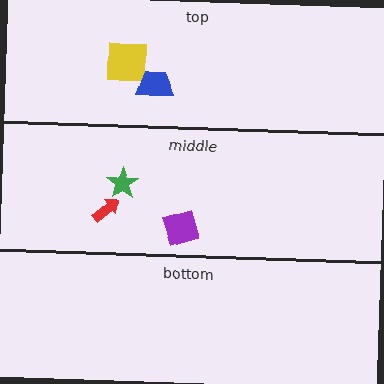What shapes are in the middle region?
The purple diamond, the red arrow, the green star.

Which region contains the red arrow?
The middle region.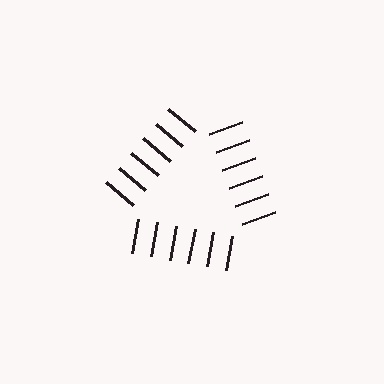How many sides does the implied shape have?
3 sides — the line-ends trace a triangle.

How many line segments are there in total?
18 — 6 along each of the 3 edges.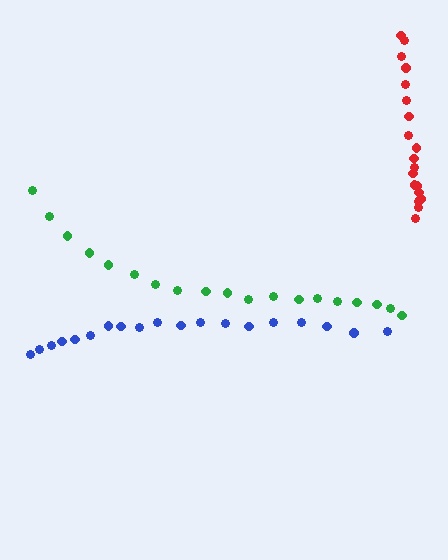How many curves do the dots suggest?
There are 3 distinct paths.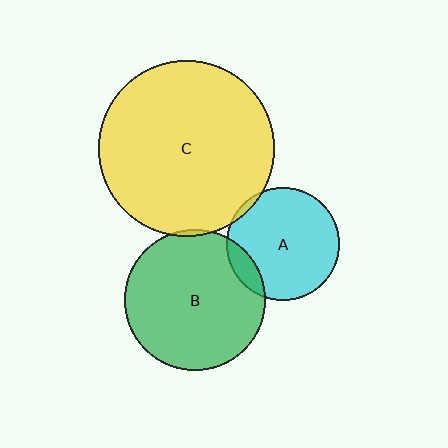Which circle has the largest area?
Circle C (yellow).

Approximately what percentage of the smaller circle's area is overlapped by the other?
Approximately 5%.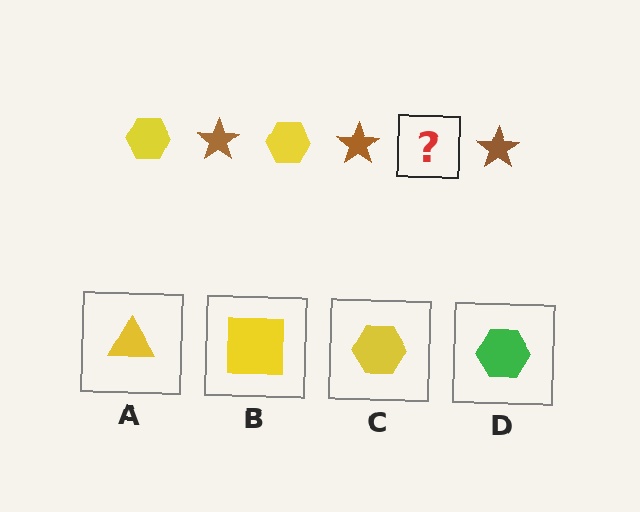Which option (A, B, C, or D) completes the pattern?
C.